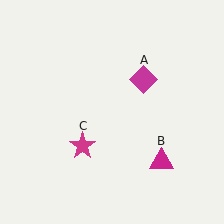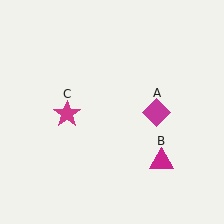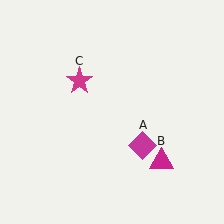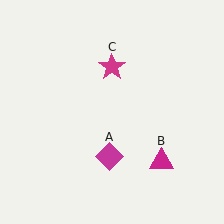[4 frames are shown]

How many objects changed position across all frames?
2 objects changed position: magenta diamond (object A), magenta star (object C).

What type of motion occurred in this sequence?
The magenta diamond (object A), magenta star (object C) rotated clockwise around the center of the scene.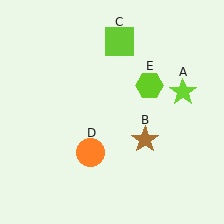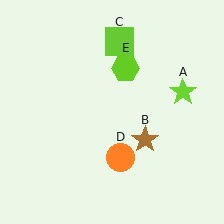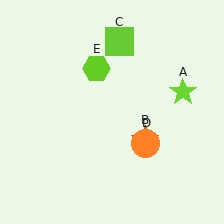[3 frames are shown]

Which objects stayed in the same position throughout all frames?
Lime star (object A) and brown star (object B) and lime square (object C) remained stationary.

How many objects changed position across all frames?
2 objects changed position: orange circle (object D), lime hexagon (object E).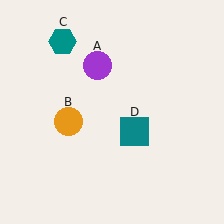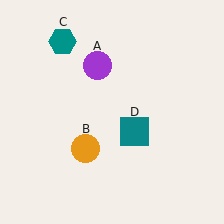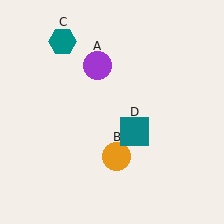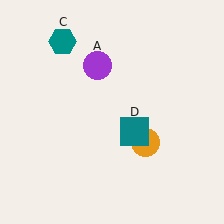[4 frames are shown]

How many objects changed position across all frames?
1 object changed position: orange circle (object B).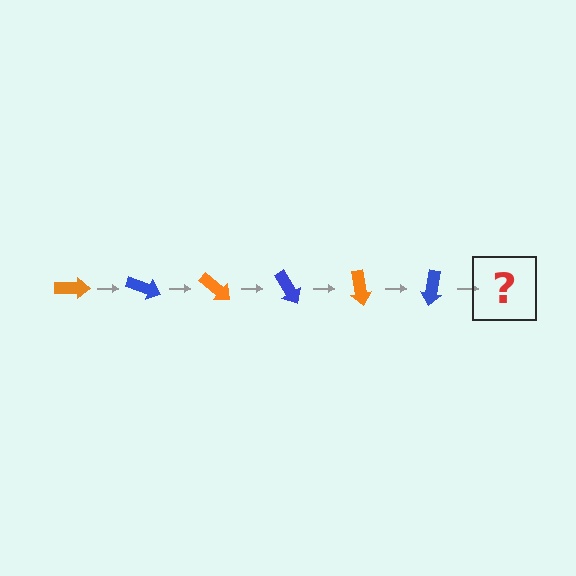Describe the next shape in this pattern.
It should be an orange arrow, rotated 120 degrees from the start.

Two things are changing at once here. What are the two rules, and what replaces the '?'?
The two rules are that it rotates 20 degrees each step and the color cycles through orange and blue. The '?' should be an orange arrow, rotated 120 degrees from the start.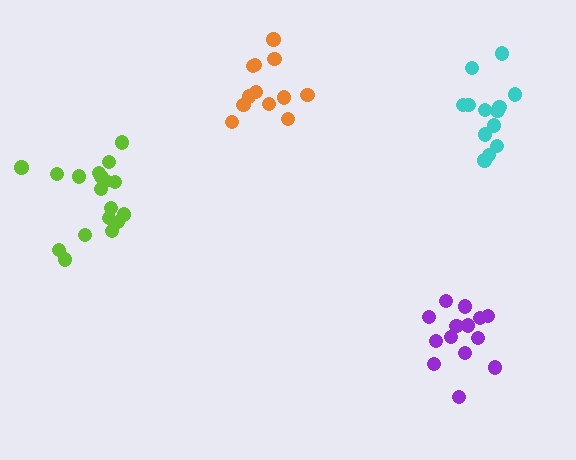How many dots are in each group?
Group 1: 18 dots, Group 2: 13 dots, Group 3: 14 dots, Group 4: 12 dots (57 total).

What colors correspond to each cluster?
The clusters are colored: lime, cyan, purple, orange.